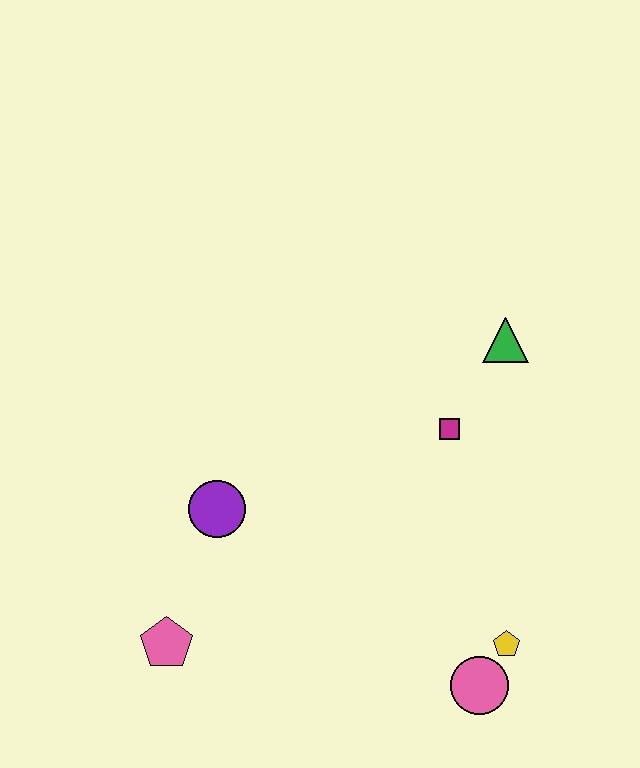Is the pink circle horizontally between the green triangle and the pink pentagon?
Yes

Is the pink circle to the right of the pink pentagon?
Yes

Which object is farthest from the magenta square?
The pink pentagon is farthest from the magenta square.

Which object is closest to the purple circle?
The pink pentagon is closest to the purple circle.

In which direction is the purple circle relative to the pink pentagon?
The purple circle is above the pink pentagon.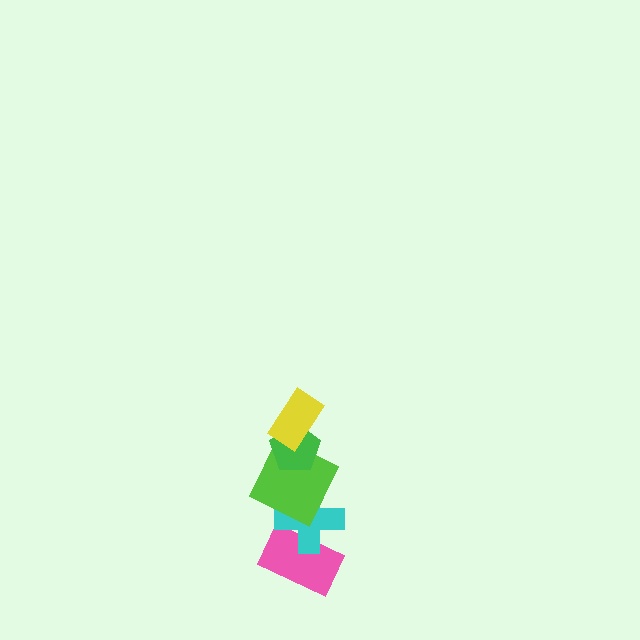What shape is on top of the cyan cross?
The lime square is on top of the cyan cross.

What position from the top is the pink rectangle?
The pink rectangle is 5th from the top.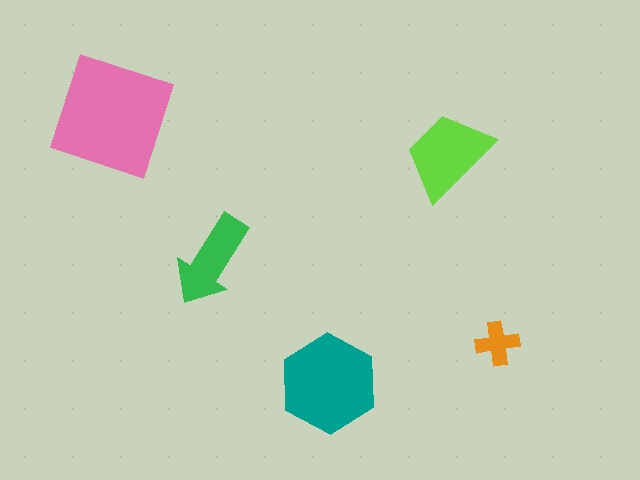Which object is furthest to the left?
The pink square is leftmost.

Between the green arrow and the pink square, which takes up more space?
The pink square.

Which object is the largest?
The pink square.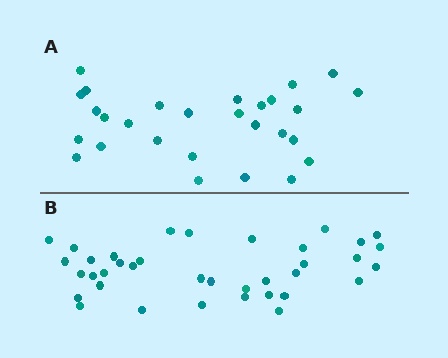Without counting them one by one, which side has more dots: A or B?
Region B (the bottom region) has more dots.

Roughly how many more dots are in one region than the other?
Region B has roughly 8 or so more dots than region A.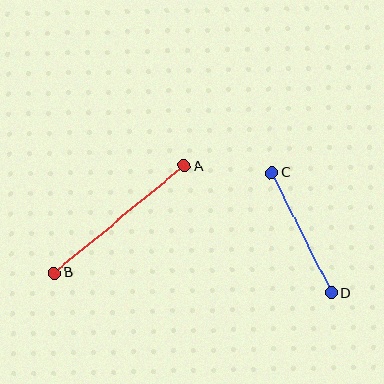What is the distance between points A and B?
The distance is approximately 169 pixels.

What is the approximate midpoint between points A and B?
The midpoint is at approximately (119, 219) pixels.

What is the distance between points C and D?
The distance is approximately 135 pixels.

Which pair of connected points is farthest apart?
Points A and B are farthest apart.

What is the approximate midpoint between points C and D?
The midpoint is at approximately (301, 233) pixels.